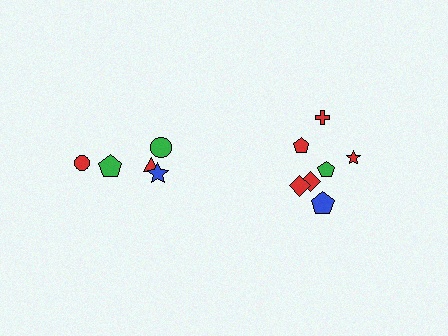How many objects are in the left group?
There are 5 objects.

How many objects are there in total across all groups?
There are 12 objects.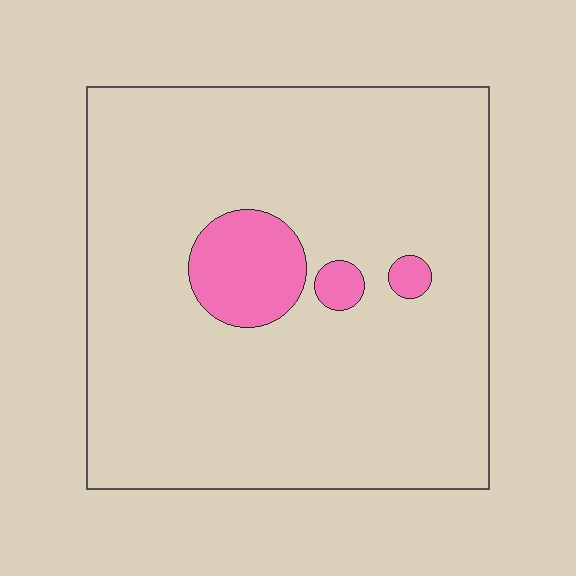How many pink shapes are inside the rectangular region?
3.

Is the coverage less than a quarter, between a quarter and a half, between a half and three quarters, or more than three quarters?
Less than a quarter.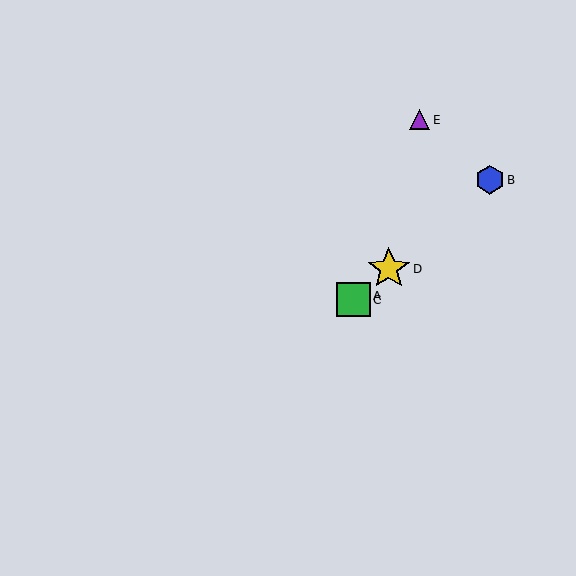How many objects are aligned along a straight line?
4 objects (A, B, C, D) are aligned along a straight line.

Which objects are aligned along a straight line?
Objects A, B, C, D are aligned along a straight line.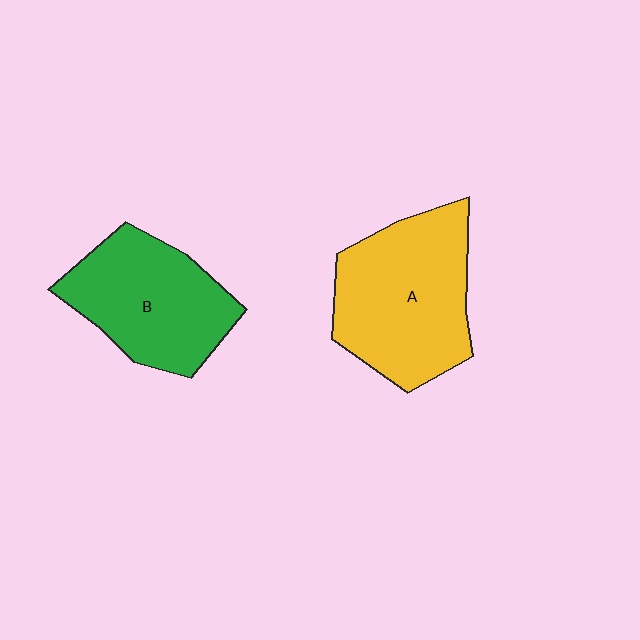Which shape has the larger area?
Shape A (yellow).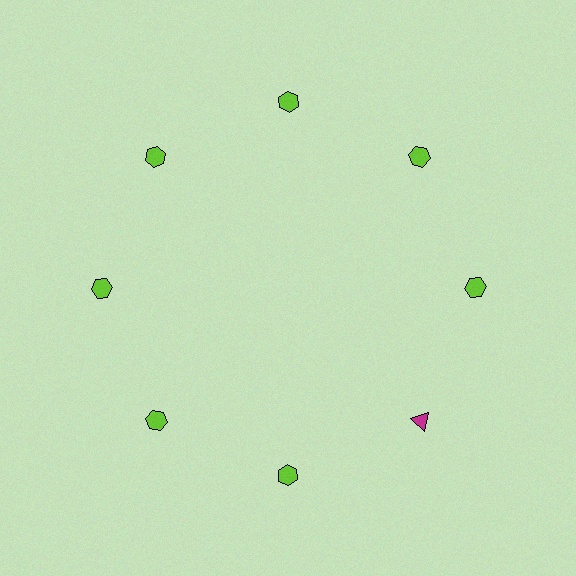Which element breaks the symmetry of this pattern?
The magenta triangle at roughly the 4 o'clock position breaks the symmetry. All other shapes are lime hexagons.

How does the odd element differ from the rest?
It differs in both color (magenta instead of lime) and shape (triangle instead of hexagon).